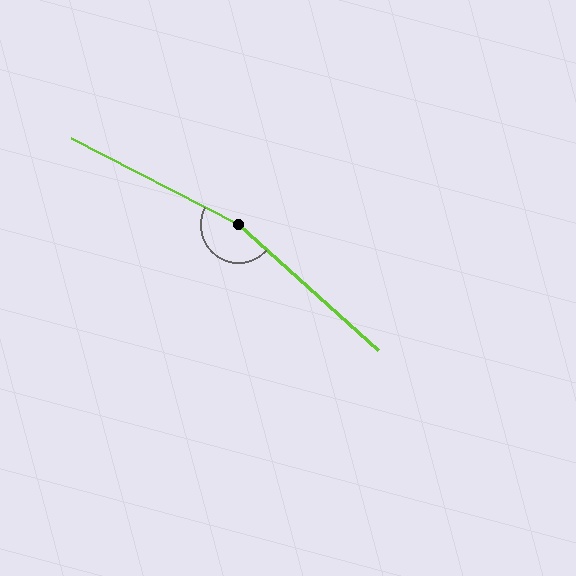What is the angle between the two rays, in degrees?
Approximately 166 degrees.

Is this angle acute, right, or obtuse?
It is obtuse.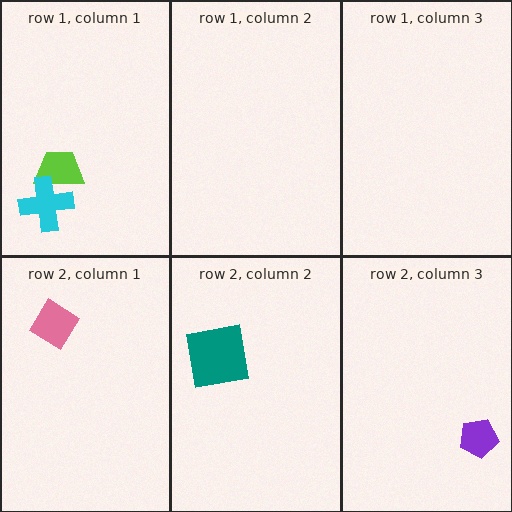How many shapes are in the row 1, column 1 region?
2.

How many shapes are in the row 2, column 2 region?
1.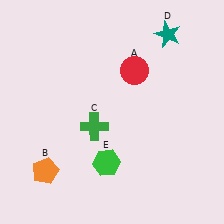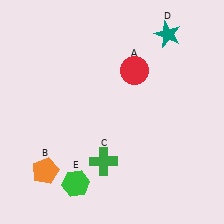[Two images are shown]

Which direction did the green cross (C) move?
The green cross (C) moved down.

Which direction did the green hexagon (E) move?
The green hexagon (E) moved left.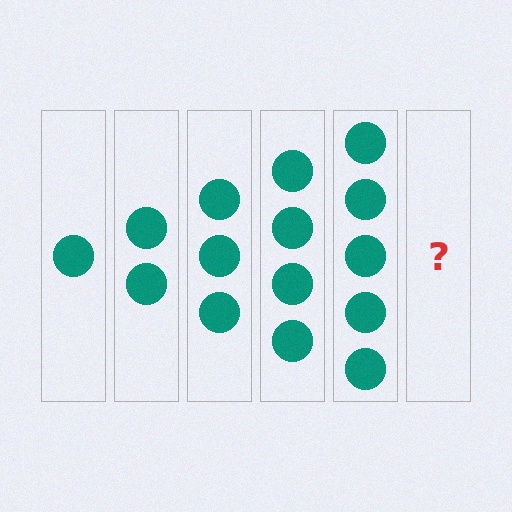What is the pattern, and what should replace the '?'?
The pattern is that each step adds one more circle. The '?' should be 6 circles.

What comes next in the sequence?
The next element should be 6 circles.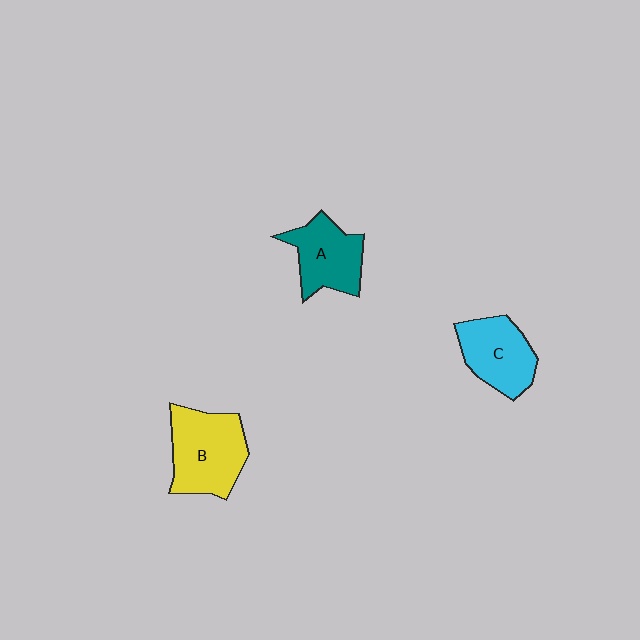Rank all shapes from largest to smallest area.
From largest to smallest: B (yellow), C (cyan), A (teal).